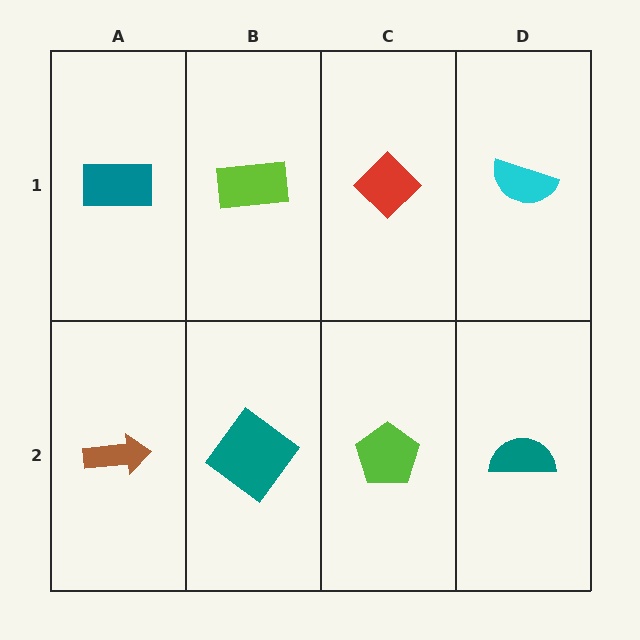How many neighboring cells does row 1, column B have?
3.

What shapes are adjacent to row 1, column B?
A teal diamond (row 2, column B), a teal rectangle (row 1, column A), a red diamond (row 1, column C).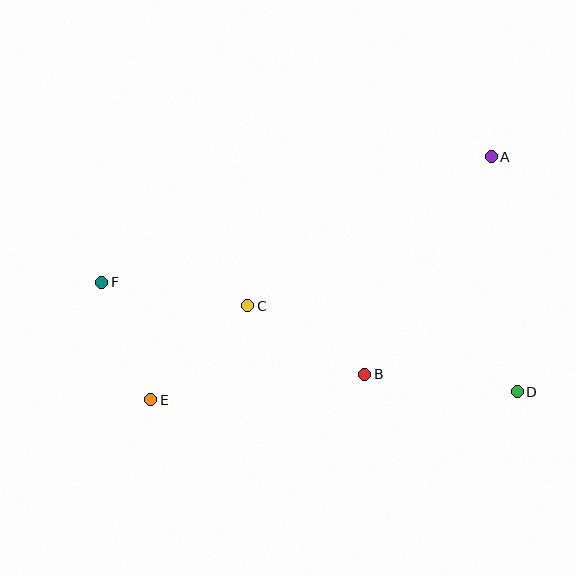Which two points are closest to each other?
Points E and F are closest to each other.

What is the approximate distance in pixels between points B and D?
The distance between B and D is approximately 153 pixels.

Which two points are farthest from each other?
Points D and F are farthest from each other.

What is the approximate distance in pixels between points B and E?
The distance between B and E is approximately 216 pixels.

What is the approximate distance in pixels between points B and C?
The distance between B and C is approximately 135 pixels.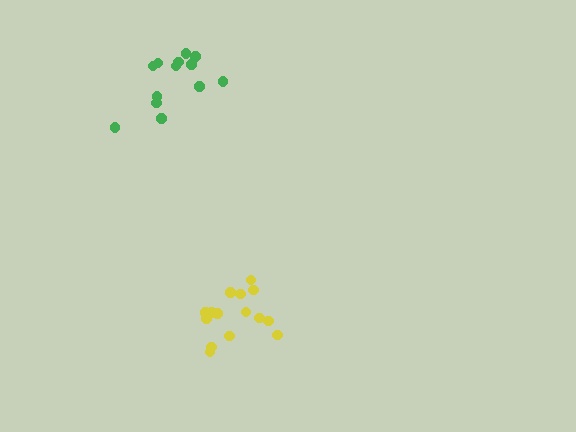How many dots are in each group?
Group 1: 15 dots, Group 2: 14 dots (29 total).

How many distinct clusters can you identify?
There are 2 distinct clusters.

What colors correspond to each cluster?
The clusters are colored: yellow, green.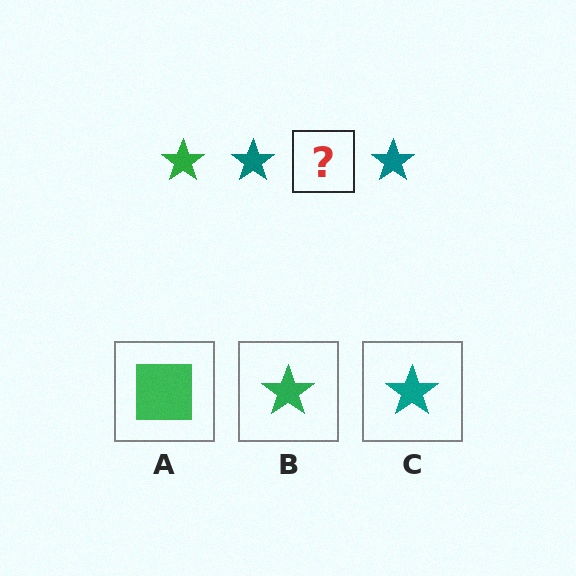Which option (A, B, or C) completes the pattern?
B.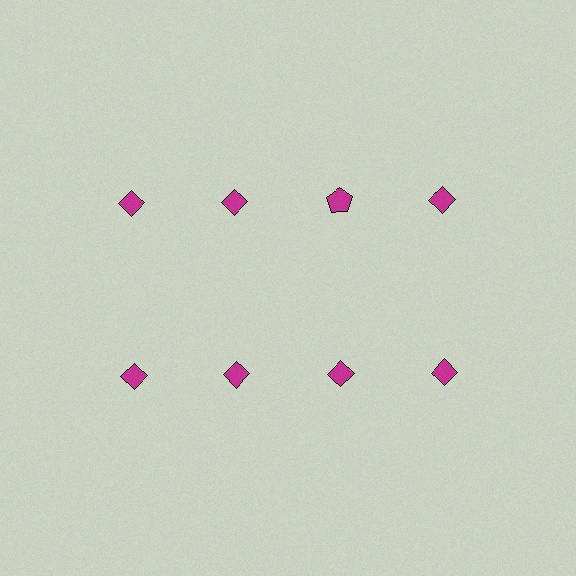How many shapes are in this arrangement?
There are 8 shapes arranged in a grid pattern.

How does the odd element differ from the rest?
It has a different shape: pentagon instead of diamond.